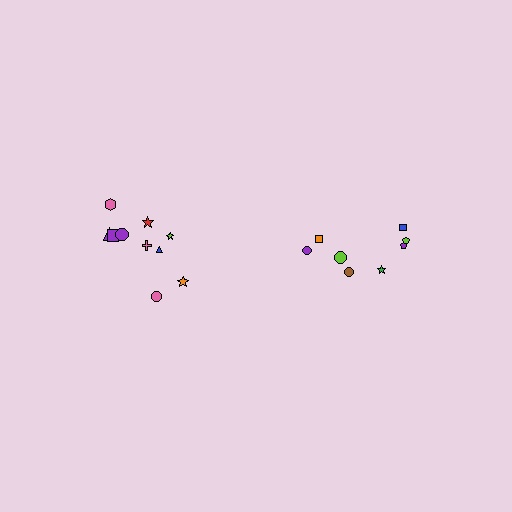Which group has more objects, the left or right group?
The left group.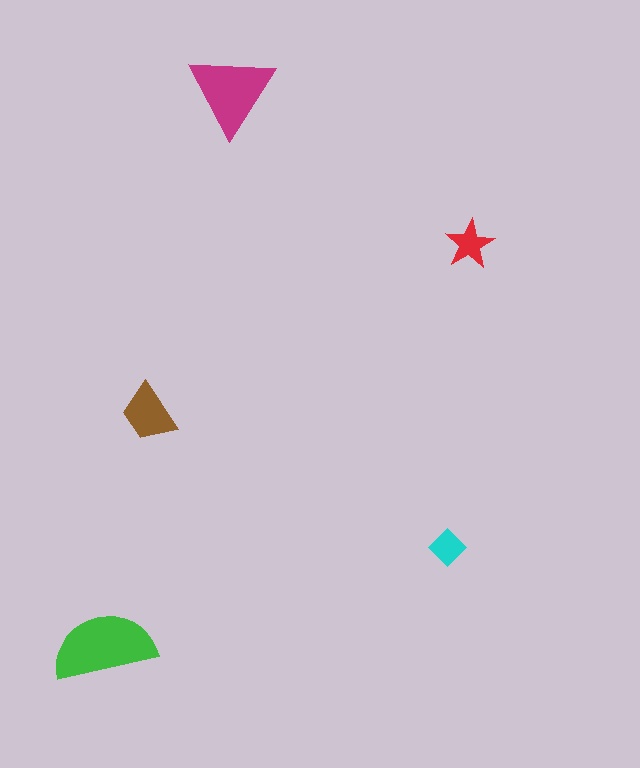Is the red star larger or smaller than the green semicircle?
Smaller.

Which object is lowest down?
The green semicircle is bottommost.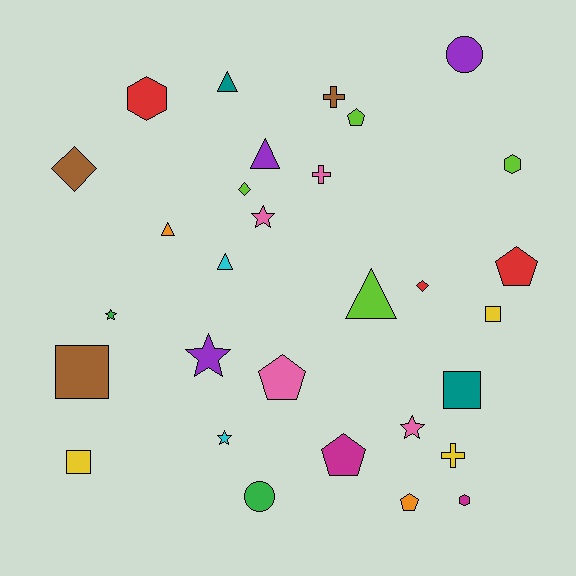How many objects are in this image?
There are 30 objects.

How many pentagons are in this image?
There are 5 pentagons.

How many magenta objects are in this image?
There are 2 magenta objects.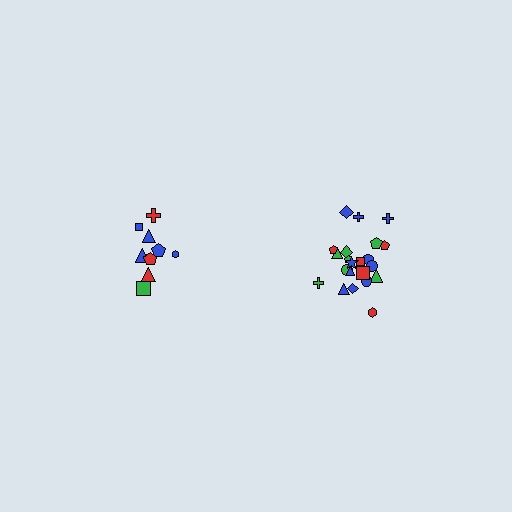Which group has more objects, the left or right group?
The right group.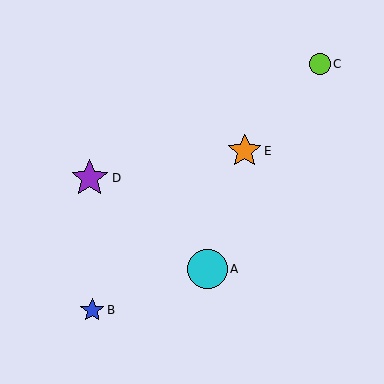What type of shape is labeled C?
Shape C is a lime circle.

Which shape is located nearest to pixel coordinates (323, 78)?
The lime circle (labeled C) at (320, 64) is nearest to that location.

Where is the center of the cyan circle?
The center of the cyan circle is at (207, 269).